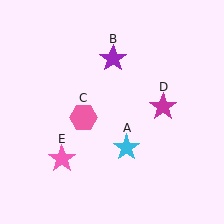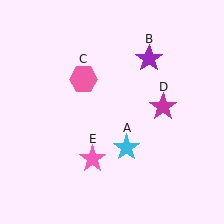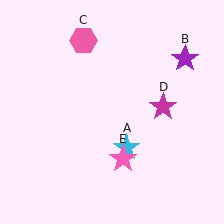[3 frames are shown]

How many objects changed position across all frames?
3 objects changed position: purple star (object B), pink hexagon (object C), pink star (object E).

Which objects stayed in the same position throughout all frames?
Cyan star (object A) and magenta star (object D) remained stationary.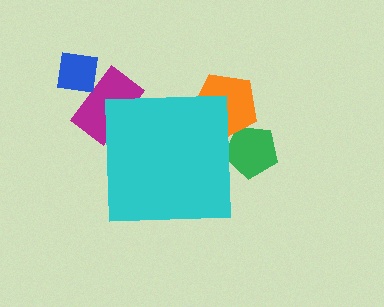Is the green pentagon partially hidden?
Yes, the green pentagon is partially hidden behind the cyan square.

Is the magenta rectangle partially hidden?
Yes, the magenta rectangle is partially hidden behind the cyan square.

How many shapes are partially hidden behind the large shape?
3 shapes are partially hidden.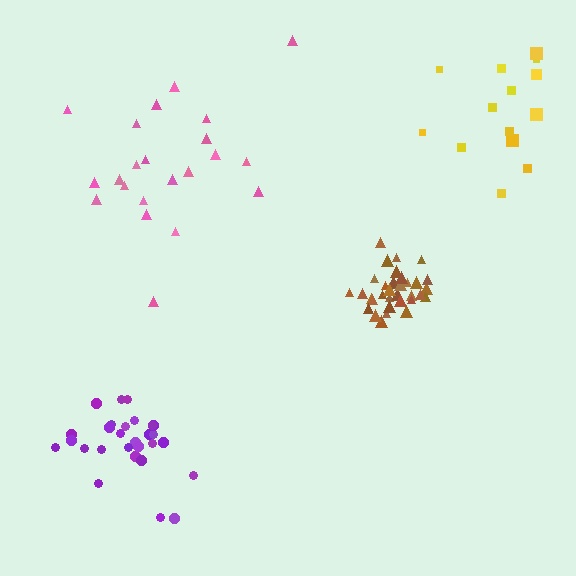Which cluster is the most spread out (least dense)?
Pink.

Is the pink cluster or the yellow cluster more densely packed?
Yellow.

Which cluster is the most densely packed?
Brown.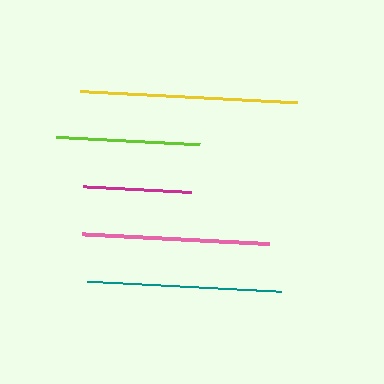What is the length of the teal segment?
The teal segment is approximately 194 pixels long.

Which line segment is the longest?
The yellow line is the longest at approximately 217 pixels.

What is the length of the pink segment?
The pink segment is approximately 188 pixels long.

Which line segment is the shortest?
The magenta line is the shortest at approximately 108 pixels.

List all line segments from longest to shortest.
From longest to shortest: yellow, teal, pink, lime, magenta.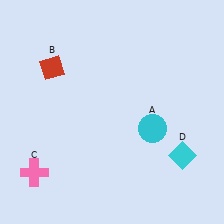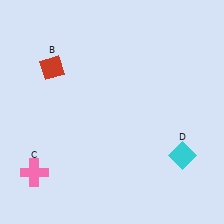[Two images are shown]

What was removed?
The cyan circle (A) was removed in Image 2.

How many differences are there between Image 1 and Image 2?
There is 1 difference between the two images.